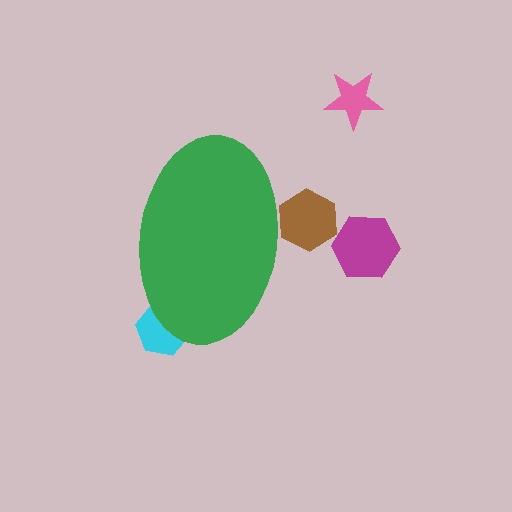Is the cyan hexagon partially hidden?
Yes, the cyan hexagon is partially hidden behind the green ellipse.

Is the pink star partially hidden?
No, the pink star is fully visible.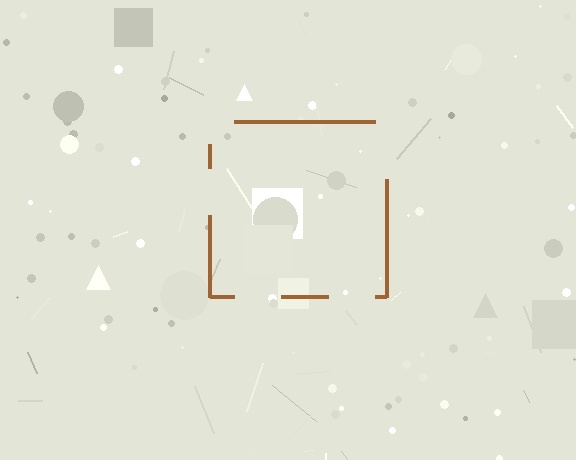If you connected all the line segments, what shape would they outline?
They would outline a square.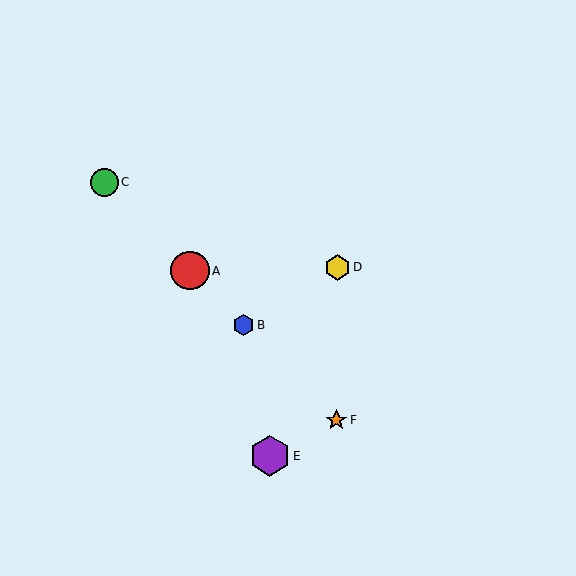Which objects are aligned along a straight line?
Objects A, B, C, F are aligned along a straight line.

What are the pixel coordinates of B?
Object B is at (243, 325).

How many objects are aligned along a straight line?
4 objects (A, B, C, F) are aligned along a straight line.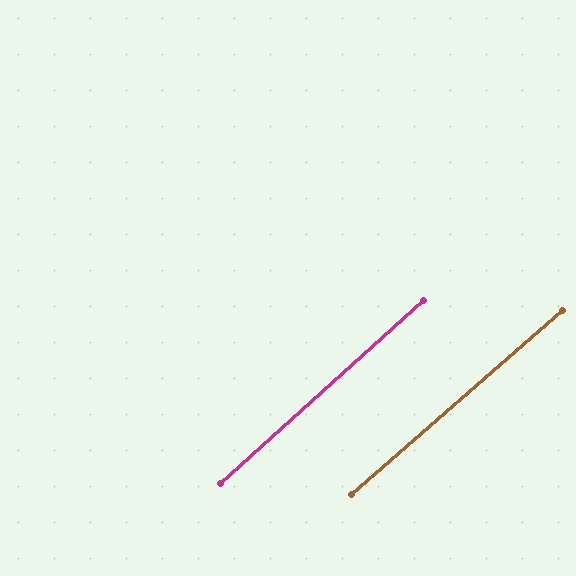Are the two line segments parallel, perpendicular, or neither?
Parallel — their directions differ by only 0.9°.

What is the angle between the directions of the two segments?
Approximately 1 degree.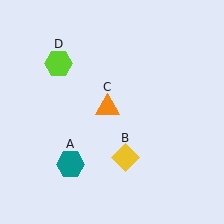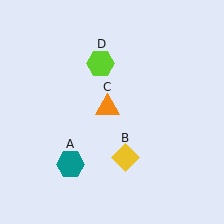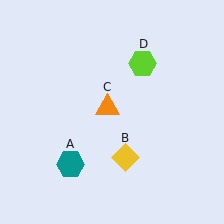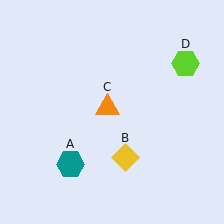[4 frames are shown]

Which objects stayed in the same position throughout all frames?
Teal hexagon (object A) and yellow diamond (object B) and orange triangle (object C) remained stationary.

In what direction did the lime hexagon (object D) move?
The lime hexagon (object D) moved right.